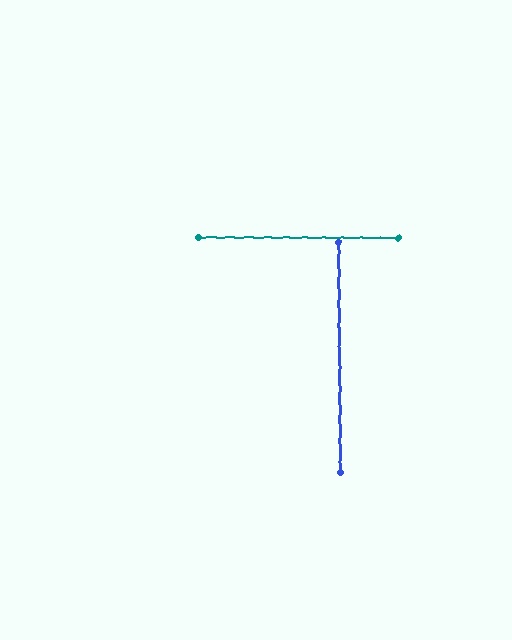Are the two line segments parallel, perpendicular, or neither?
Perpendicular — they meet at approximately 89°.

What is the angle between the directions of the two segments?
Approximately 89 degrees.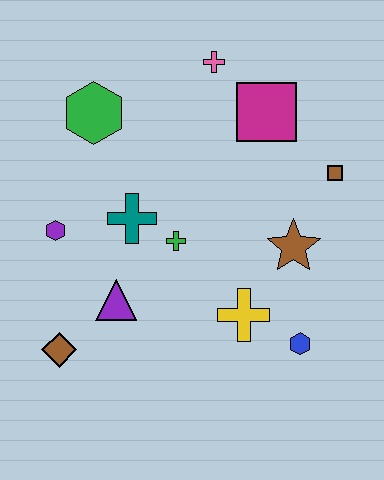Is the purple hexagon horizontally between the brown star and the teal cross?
No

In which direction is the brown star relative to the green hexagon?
The brown star is to the right of the green hexagon.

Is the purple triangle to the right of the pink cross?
No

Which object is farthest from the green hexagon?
The blue hexagon is farthest from the green hexagon.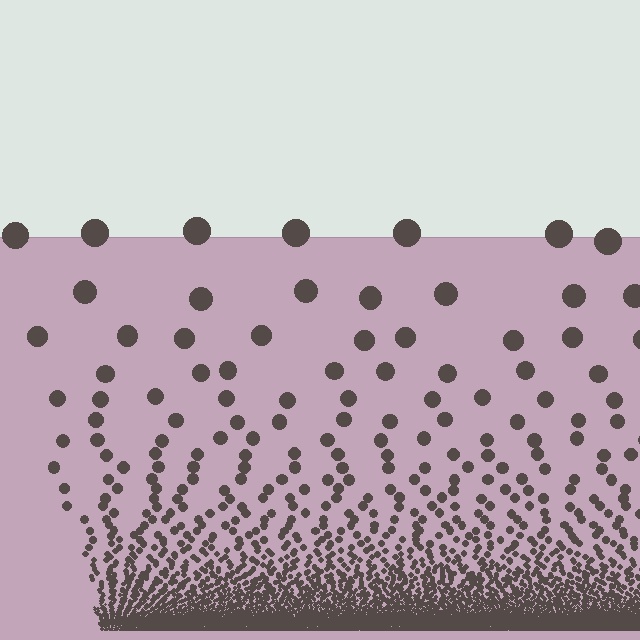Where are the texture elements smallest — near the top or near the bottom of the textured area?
Near the bottom.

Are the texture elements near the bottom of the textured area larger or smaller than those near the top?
Smaller. The gradient is inverted — elements near the bottom are smaller and denser.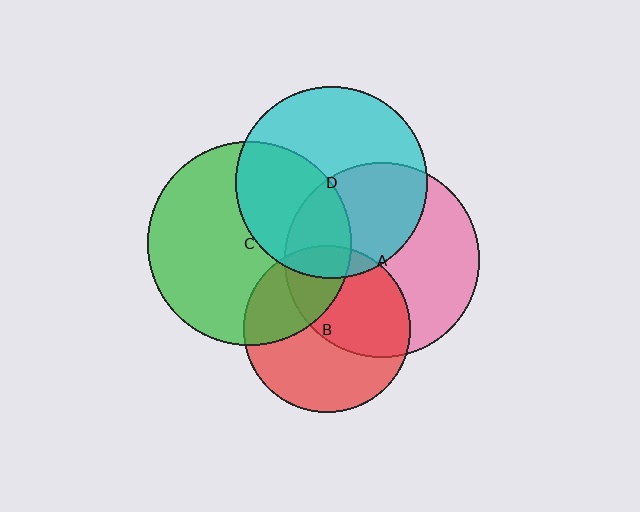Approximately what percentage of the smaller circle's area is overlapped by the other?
Approximately 40%.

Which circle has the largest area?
Circle C (green).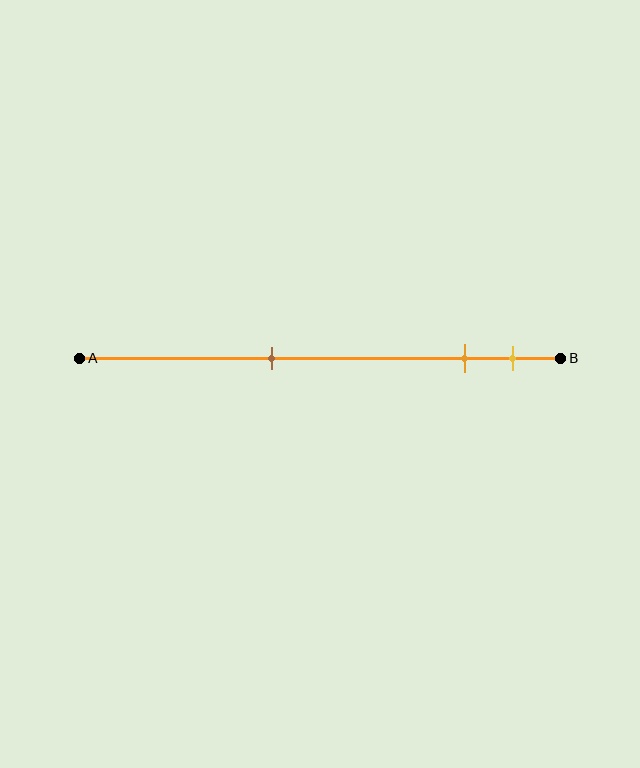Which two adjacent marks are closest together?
The orange and yellow marks are the closest adjacent pair.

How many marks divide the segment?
There are 3 marks dividing the segment.